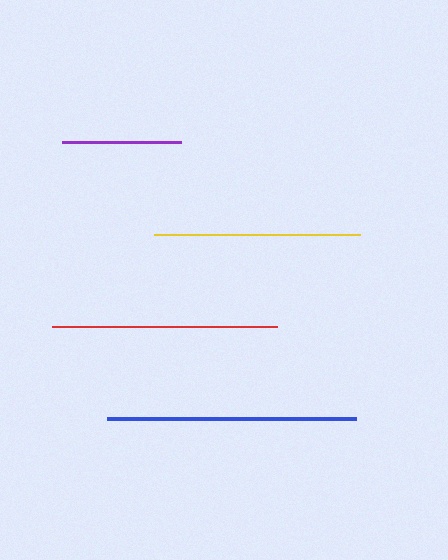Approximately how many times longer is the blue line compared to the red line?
The blue line is approximately 1.1 times the length of the red line.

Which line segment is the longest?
The blue line is the longest at approximately 249 pixels.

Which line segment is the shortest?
The purple line is the shortest at approximately 119 pixels.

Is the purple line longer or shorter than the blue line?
The blue line is longer than the purple line.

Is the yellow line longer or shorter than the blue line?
The blue line is longer than the yellow line.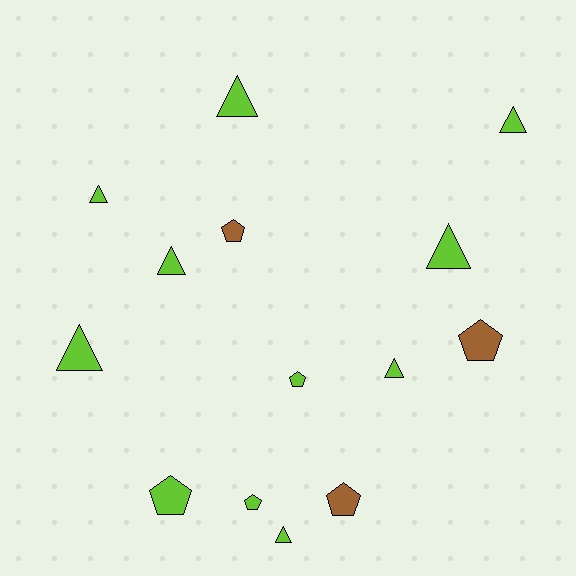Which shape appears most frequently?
Triangle, with 8 objects.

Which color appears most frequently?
Lime, with 11 objects.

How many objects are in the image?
There are 14 objects.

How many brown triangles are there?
There are no brown triangles.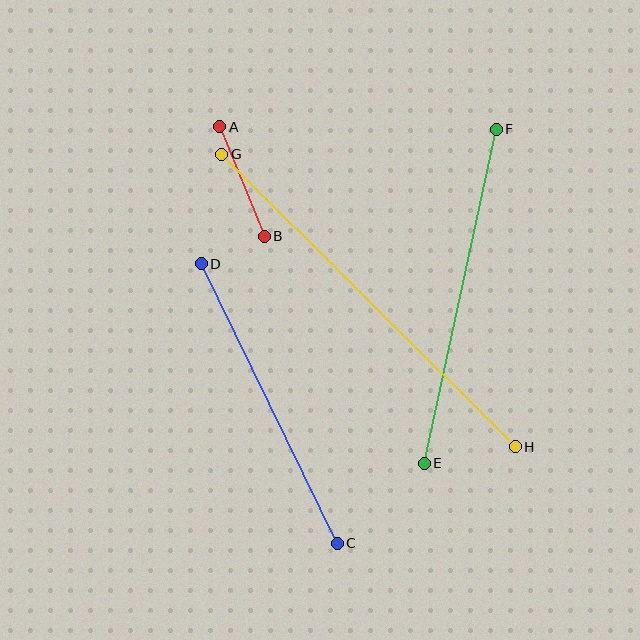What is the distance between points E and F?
The distance is approximately 341 pixels.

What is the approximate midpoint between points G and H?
The midpoint is at approximately (369, 300) pixels.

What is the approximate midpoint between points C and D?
The midpoint is at approximately (269, 404) pixels.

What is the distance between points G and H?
The distance is approximately 414 pixels.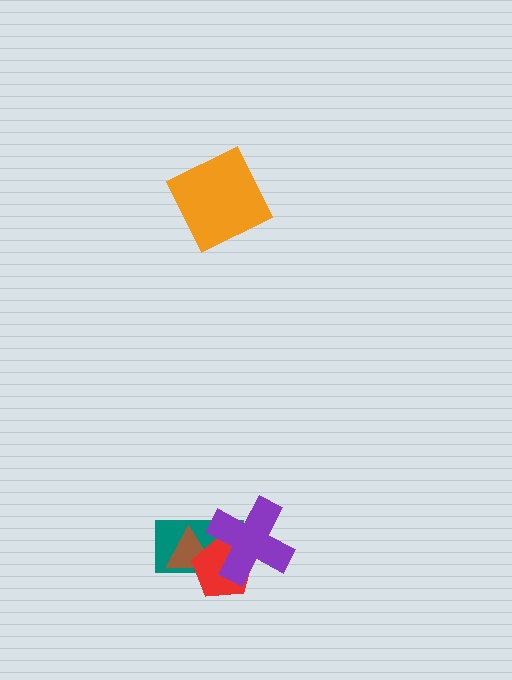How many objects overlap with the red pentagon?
3 objects overlap with the red pentagon.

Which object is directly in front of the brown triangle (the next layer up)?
The red pentagon is directly in front of the brown triangle.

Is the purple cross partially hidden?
No, no other shape covers it.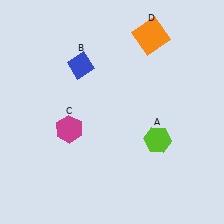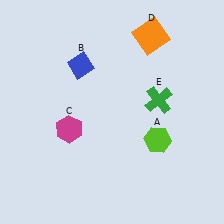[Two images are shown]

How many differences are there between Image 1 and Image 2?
There is 1 difference between the two images.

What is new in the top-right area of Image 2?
A green cross (E) was added in the top-right area of Image 2.